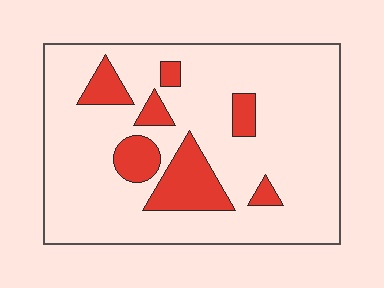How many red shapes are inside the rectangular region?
7.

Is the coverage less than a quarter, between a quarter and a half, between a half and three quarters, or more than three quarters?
Less than a quarter.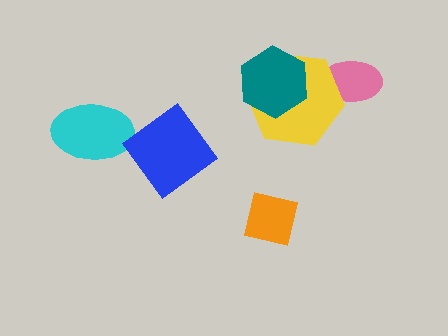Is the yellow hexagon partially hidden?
Yes, it is partially covered by another shape.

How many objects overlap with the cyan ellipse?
0 objects overlap with the cyan ellipse.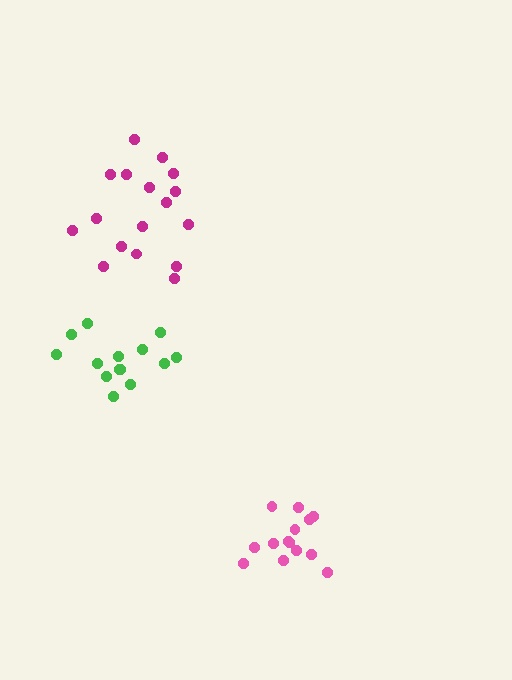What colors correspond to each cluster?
The clusters are colored: pink, green, magenta.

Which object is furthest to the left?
The green cluster is leftmost.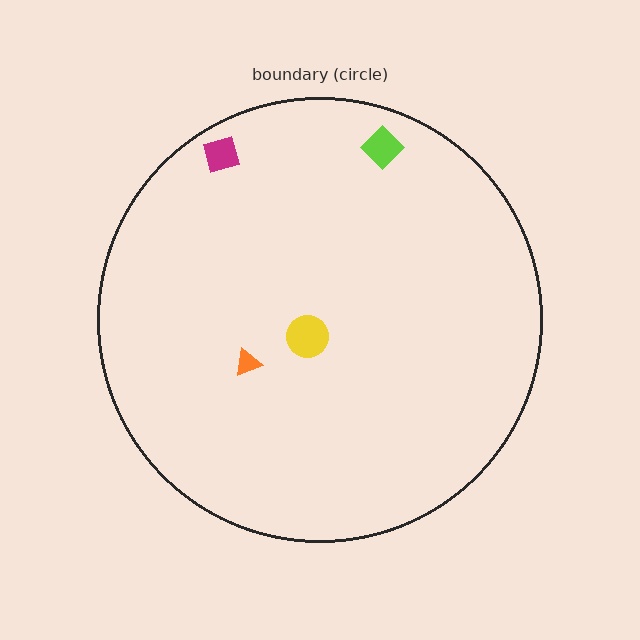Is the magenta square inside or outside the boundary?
Inside.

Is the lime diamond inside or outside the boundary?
Inside.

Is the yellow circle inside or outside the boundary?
Inside.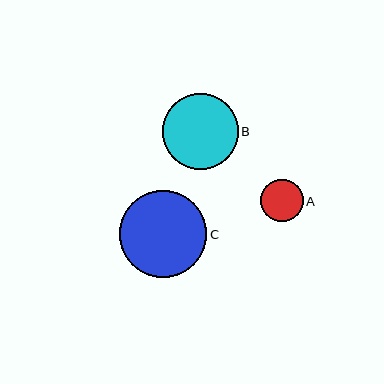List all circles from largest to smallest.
From largest to smallest: C, B, A.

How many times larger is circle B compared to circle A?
Circle B is approximately 1.8 times the size of circle A.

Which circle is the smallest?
Circle A is the smallest with a size of approximately 43 pixels.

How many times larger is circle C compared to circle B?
Circle C is approximately 1.2 times the size of circle B.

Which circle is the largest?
Circle C is the largest with a size of approximately 87 pixels.